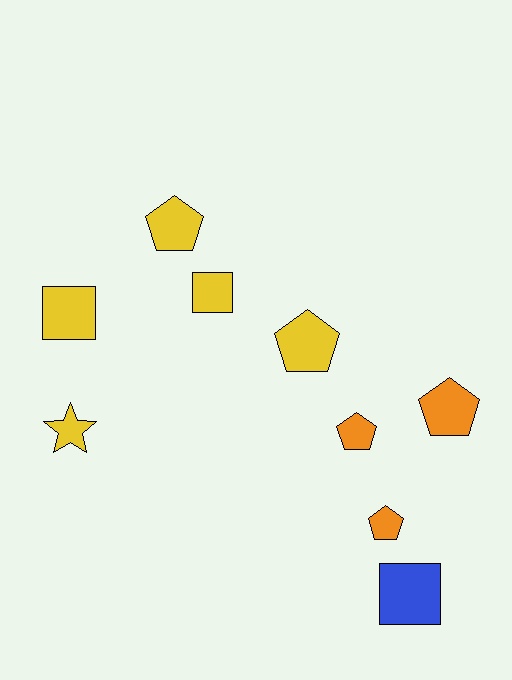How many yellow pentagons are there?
There are 2 yellow pentagons.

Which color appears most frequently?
Yellow, with 5 objects.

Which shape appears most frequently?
Pentagon, with 5 objects.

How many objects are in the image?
There are 9 objects.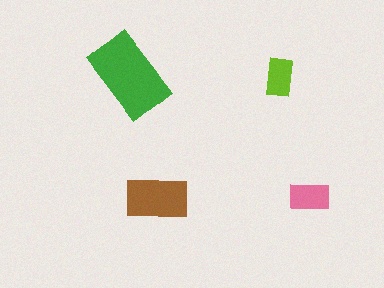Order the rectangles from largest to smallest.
the green one, the brown one, the pink one, the lime one.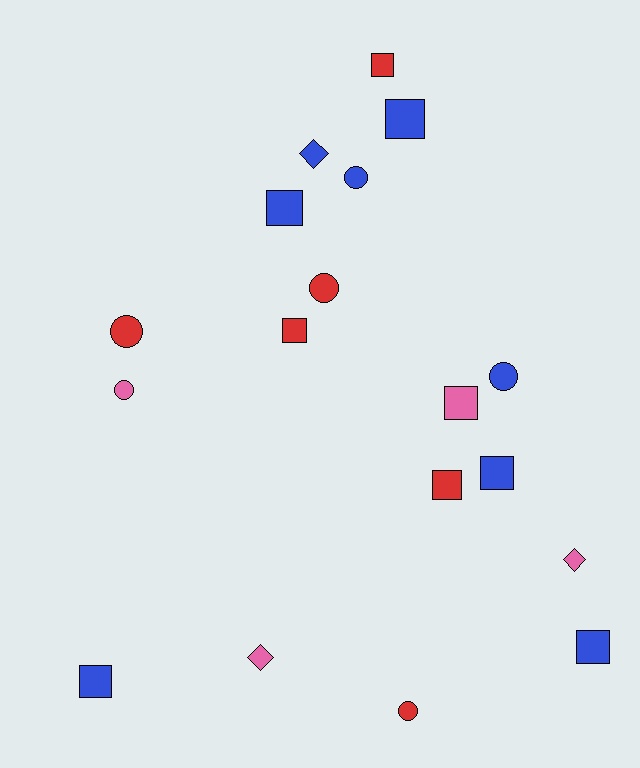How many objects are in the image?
There are 18 objects.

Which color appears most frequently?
Blue, with 8 objects.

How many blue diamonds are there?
There is 1 blue diamond.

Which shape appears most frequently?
Square, with 9 objects.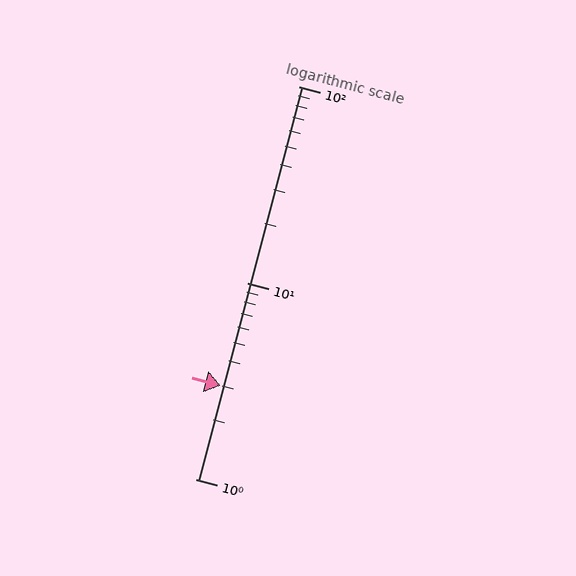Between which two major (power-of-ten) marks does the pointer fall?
The pointer is between 1 and 10.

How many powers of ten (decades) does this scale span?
The scale spans 2 decades, from 1 to 100.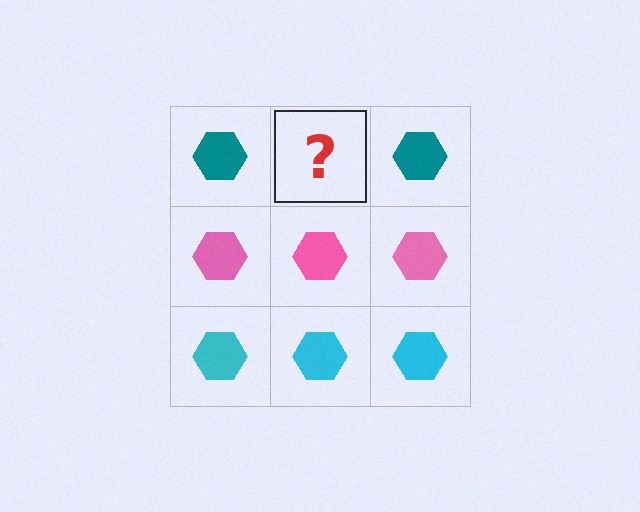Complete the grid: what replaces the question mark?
The question mark should be replaced with a teal hexagon.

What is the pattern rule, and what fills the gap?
The rule is that each row has a consistent color. The gap should be filled with a teal hexagon.